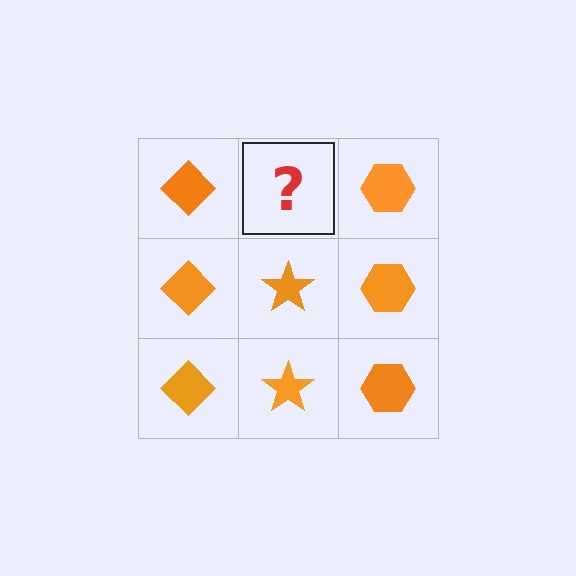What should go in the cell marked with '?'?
The missing cell should contain an orange star.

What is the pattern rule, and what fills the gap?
The rule is that each column has a consistent shape. The gap should be filled with an orange star.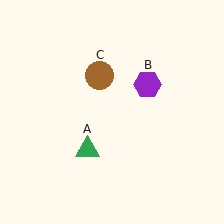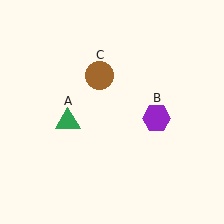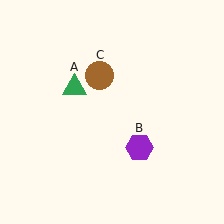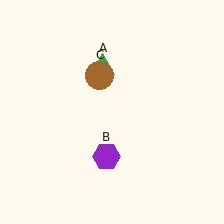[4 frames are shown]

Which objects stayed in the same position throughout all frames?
Brown circle (object C) remained stationary.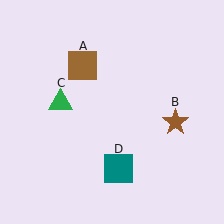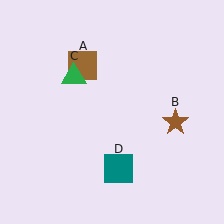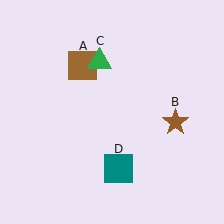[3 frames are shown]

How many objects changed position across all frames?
1 object changed position: green triangle (object C).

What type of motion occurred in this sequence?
The green triangle (object C) rotated clockwise around the center of the scene.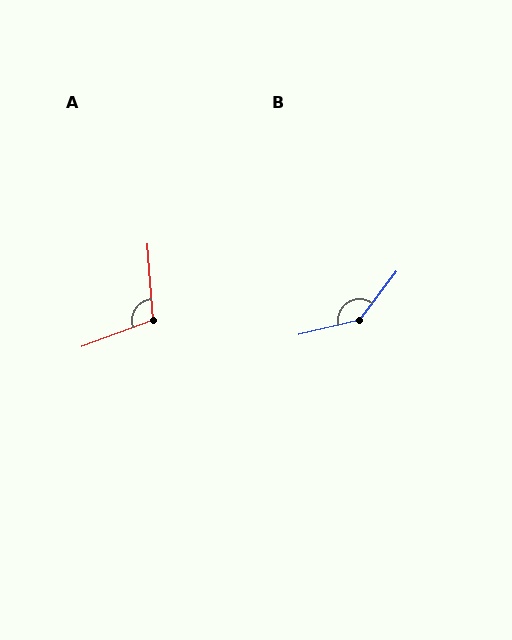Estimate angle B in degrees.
Approximately 140 degrees.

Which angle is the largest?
B, at approximately 140 degrees.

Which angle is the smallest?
A, at approximately 107 degrees.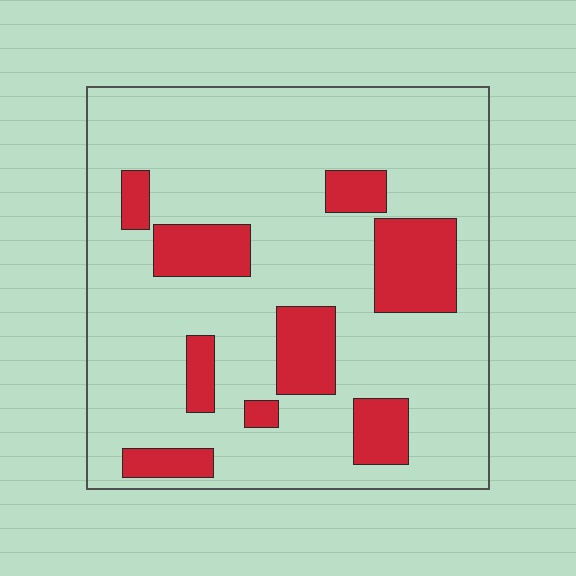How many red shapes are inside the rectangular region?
9.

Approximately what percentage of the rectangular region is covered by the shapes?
Approximately 20%.